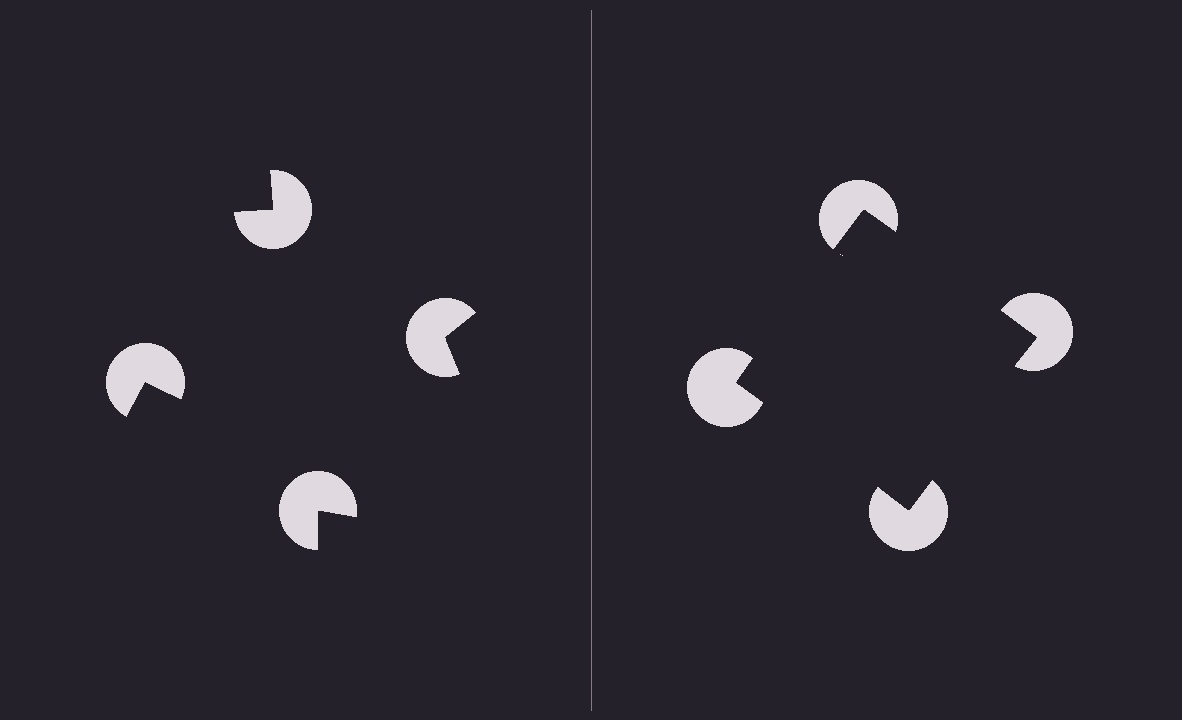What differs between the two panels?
The pac-man discs are positioned identically on both sides; only the wedge orientations differ. On the right they align to a square; on the left they are misaligned.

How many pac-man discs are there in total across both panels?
8 — 4 on each side.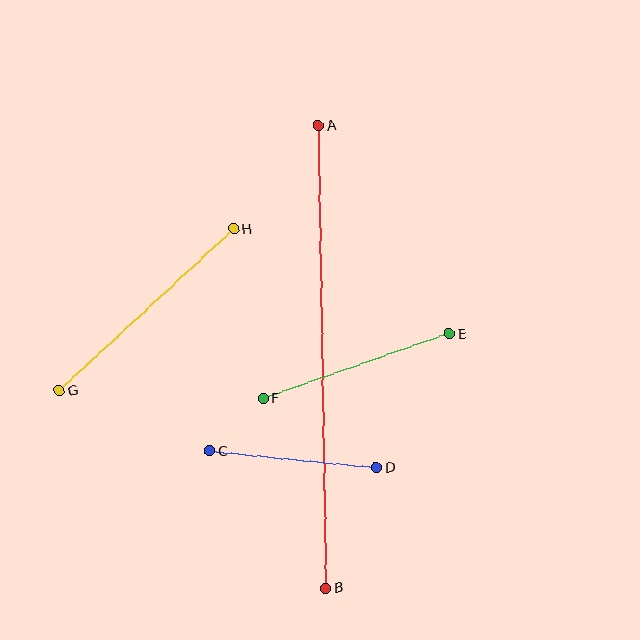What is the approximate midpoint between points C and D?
The midpoint is at approximately (293, 460) pixels.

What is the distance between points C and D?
The distance is approximately 168 pixels.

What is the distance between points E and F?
The distance is approximately 197 pixels.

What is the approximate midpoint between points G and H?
The midpoint is at approximately (146, 310) pixels.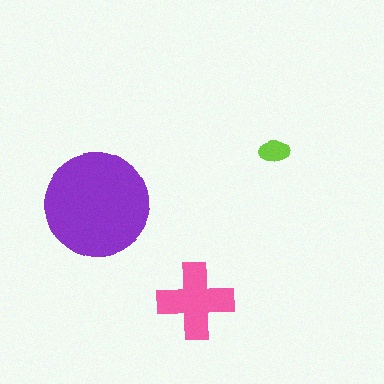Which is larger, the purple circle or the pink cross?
The purple circle.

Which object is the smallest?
The lime ellipse.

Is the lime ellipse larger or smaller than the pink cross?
Smaller.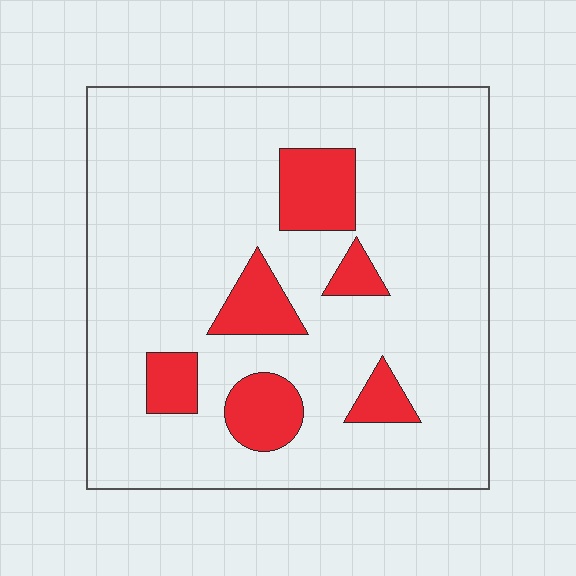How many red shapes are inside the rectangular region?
6.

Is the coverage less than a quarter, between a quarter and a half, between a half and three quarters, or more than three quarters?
Less than a quarter.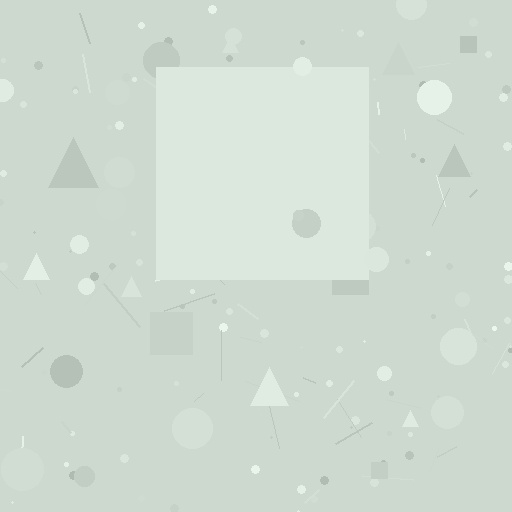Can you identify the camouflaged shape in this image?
The camouflaged shape is a square.